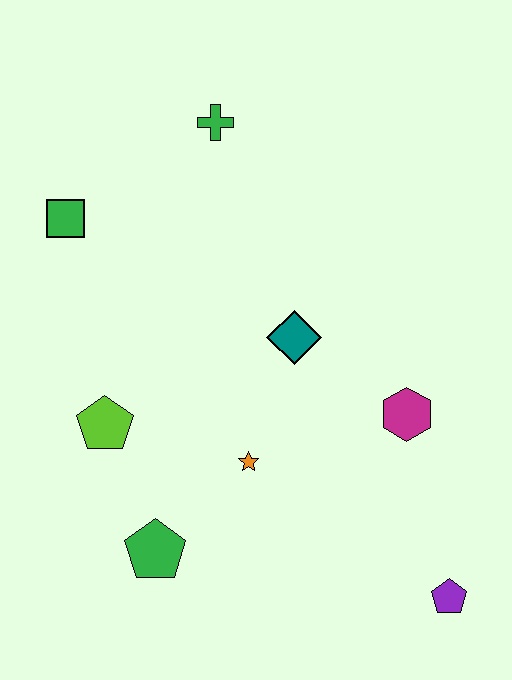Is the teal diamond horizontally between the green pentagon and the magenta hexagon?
Yes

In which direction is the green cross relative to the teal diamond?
The green cross is above the teal diamond.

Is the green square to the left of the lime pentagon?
Yes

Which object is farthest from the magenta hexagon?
The green square is farthest from the magenta hexagon.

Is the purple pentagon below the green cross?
Yes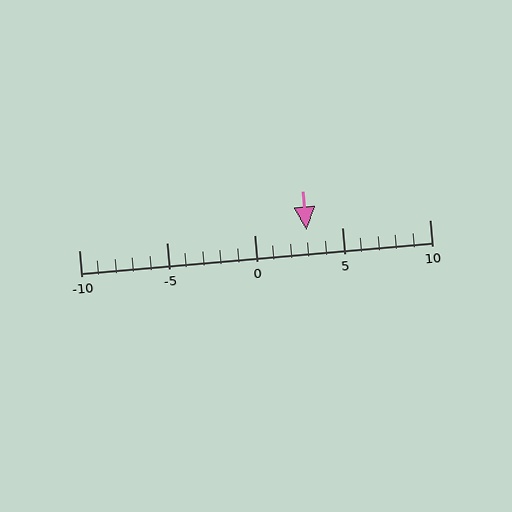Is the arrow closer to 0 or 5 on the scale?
The arrow is closer to 5.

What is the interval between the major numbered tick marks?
The major tick marks are spaced 5 units apart.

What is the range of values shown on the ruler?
The ruler shows values from -10 to 10.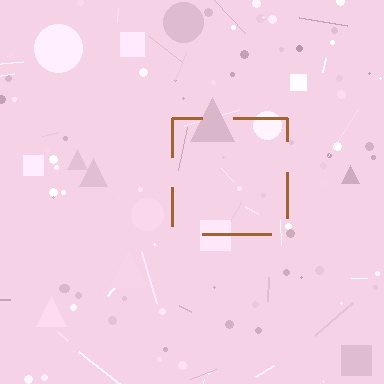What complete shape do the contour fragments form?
The contour fragments form a square.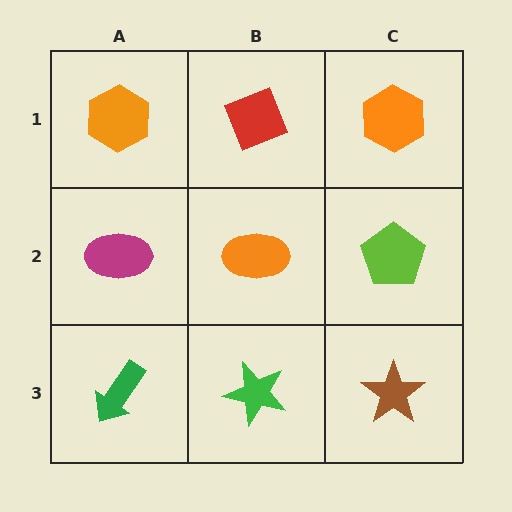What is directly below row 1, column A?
A magenta ellipse.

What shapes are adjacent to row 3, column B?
An orange ellipse (row 2, column B), a green arrow (row 3, column A), a brown star (row 3, column C).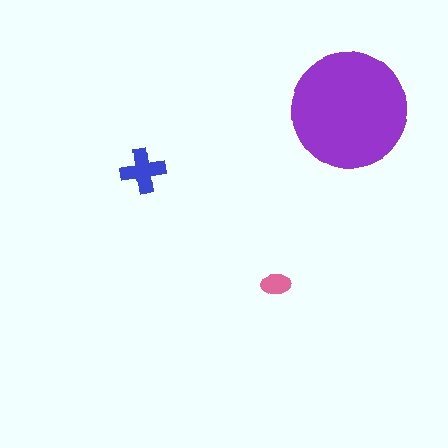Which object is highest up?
The purple circle is topmost.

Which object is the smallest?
The pink ellipse.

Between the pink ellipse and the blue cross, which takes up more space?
The blue cross.